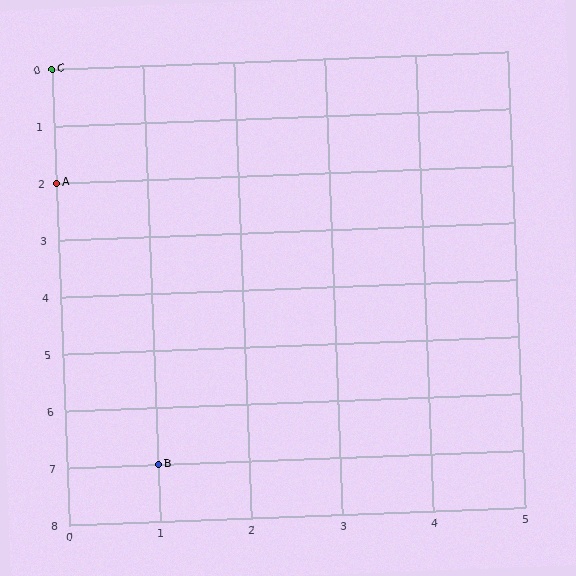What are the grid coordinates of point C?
Point C is at grid coordinates (0, 0).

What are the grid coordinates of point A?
Point A is at grid coordinates (0, 2).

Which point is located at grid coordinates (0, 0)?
Point C is at (0, 0).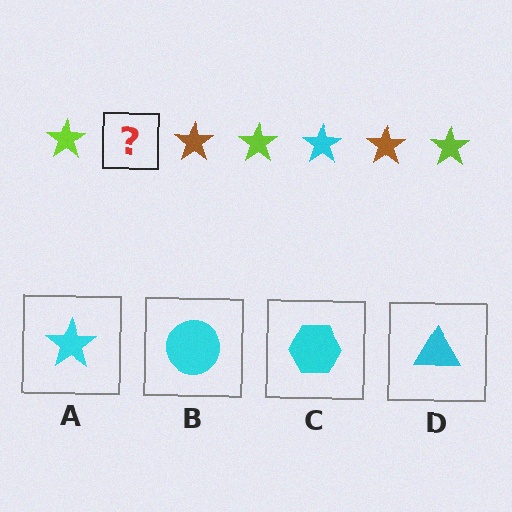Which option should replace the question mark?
Option A.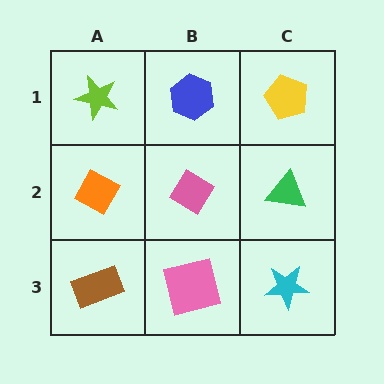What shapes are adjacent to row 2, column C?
A yellow pentagon (row 1, column C), a cyan star (row 3, column C), a pink diamond (row 2, column B).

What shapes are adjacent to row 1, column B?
A pink diamond (row 2, column B), a lime star (row 1, column A), a yellow pentagon (row 1, column C).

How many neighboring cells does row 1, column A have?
2.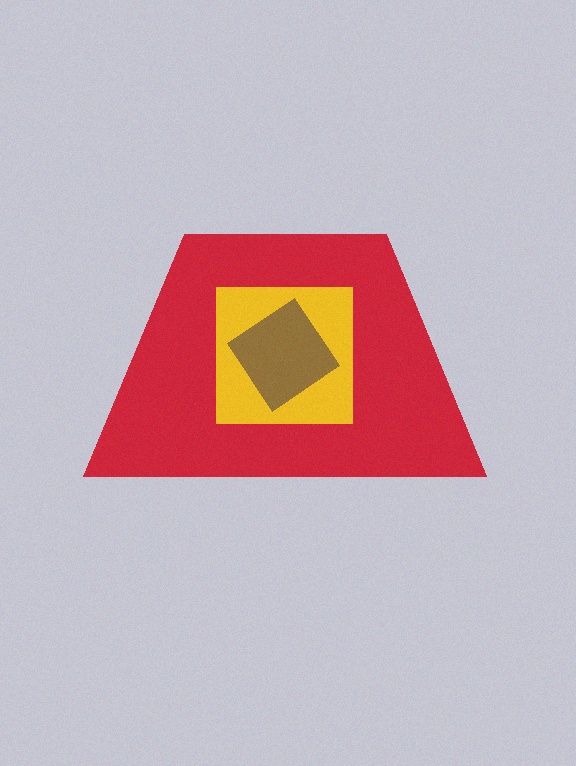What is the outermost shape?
The red trapezoid.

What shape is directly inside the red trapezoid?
The yellow square.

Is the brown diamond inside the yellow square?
Yes.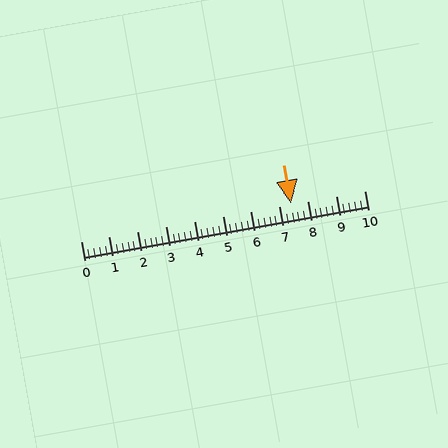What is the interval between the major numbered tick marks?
The major tick marks are spaced 1 units apart.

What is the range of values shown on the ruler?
The ruler shows values from 0 to 10.